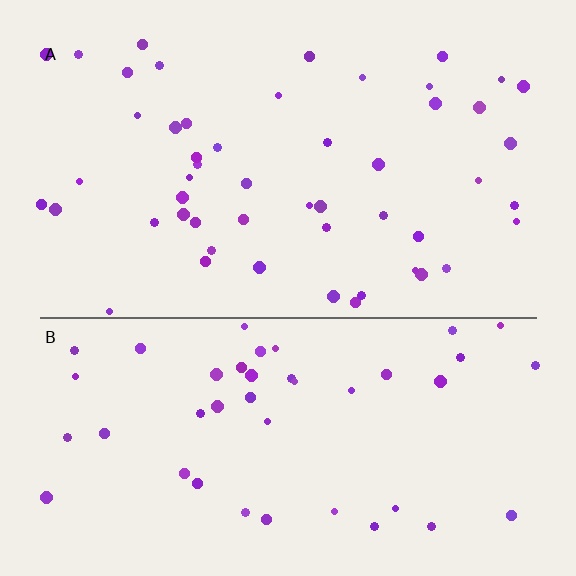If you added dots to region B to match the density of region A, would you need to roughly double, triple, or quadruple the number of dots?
Approximately double.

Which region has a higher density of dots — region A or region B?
A (the top).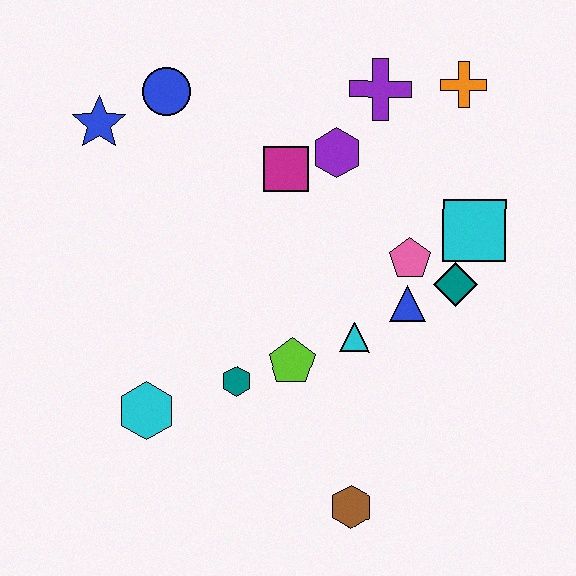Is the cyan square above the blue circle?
No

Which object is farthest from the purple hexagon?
The brown hexagon is farthest from the purple hexagon.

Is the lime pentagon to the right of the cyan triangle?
No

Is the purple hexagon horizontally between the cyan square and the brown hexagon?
No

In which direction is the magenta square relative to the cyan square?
The magenta square is to the left of the cyan square.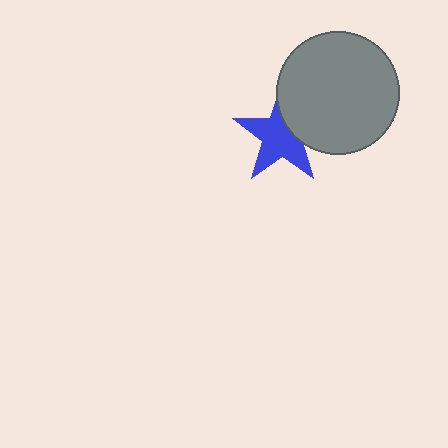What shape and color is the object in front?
The object in front is a gray circle.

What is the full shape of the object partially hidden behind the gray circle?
The partially hidden object is a blue star.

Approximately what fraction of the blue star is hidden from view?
Roughly 32% of the blue star is hidden behind the gray circle.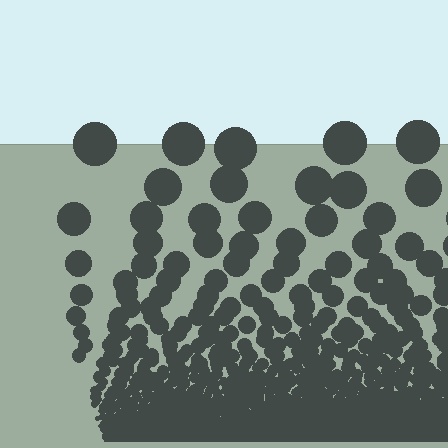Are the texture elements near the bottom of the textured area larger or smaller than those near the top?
Smaller. The gradient is inverted — elements near the bottom are smaller and denser.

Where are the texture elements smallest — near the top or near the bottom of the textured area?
Near the bottom.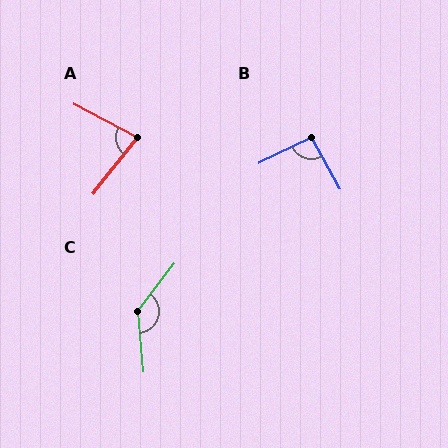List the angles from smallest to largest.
A (80°), B (93°), C (137°).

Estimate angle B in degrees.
Approximately 93 degrees.